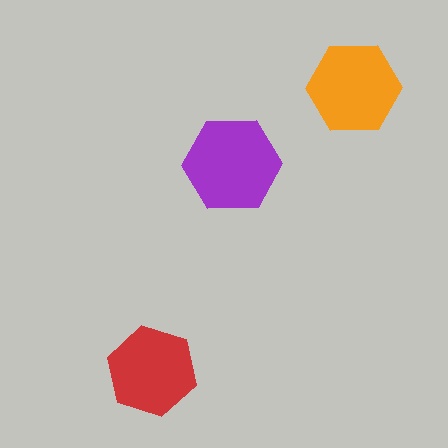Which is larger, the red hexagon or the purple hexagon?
The purple one.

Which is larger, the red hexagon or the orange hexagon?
The orange one.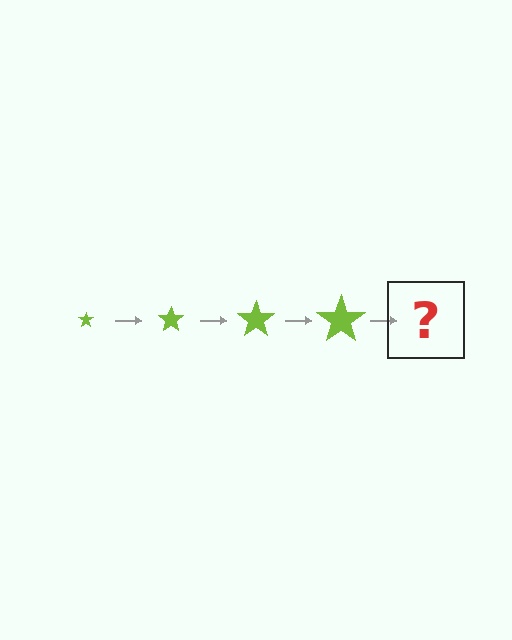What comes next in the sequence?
The next element should be a lime star, larger than the previous one.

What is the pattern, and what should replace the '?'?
The pattern is that the star gets progressively larger each step. The '?' should be a lime star, larger than the previous one.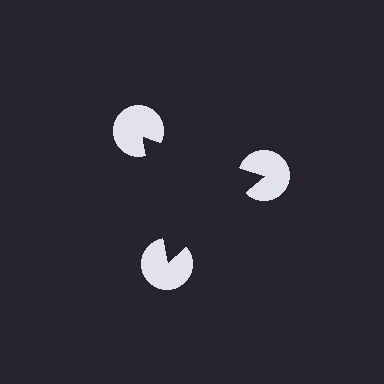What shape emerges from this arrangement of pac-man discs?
An illusory triangle — its edges are inferred from the aligned wedge cuts in the pac-man discs, not physically drawn.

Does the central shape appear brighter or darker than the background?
It typically appears slightly darker than the background, even though no actual brightness change is drawn.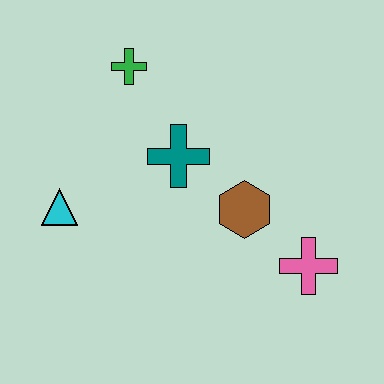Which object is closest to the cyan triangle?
The teal cross is closest to the cyan triangle.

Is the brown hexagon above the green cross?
No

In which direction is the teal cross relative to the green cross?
The teal cross is below the green cross.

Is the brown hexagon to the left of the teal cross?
No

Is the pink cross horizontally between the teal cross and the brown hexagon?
No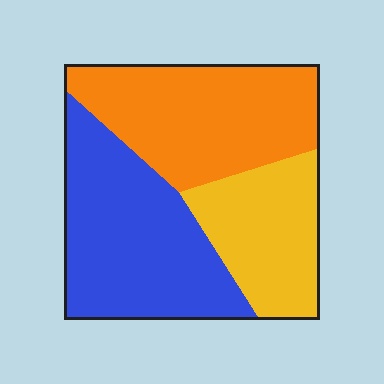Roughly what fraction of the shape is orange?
Orange takes up about three eighths (3/8) of the shape.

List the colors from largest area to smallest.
From largest to smallest: blue, orange, yellow.